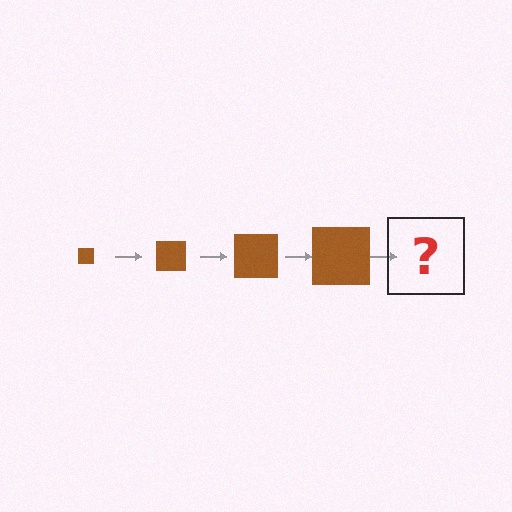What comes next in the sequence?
The next element should be a brown square, larger than the previous one.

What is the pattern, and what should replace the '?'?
The pattern is that the square gets progressively larger each step. The '?' should be a brown square, larger than the previous one.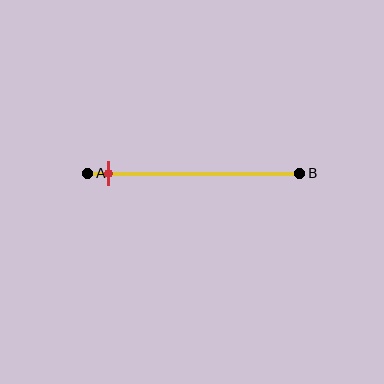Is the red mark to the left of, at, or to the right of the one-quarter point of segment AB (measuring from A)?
The red mark is to the left of the one-quarter point of segment AB.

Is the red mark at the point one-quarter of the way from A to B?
No, the mark is at about 10% from A, not at the 25% one-quarter point.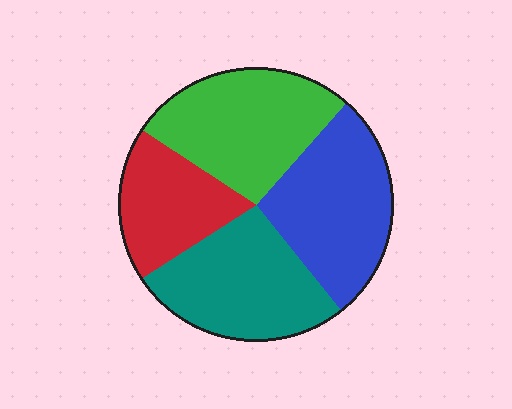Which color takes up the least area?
Red, at roughly 20%.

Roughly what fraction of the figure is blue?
Blue takes up about one quarter (1/4) of the figure.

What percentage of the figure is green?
Green takes up about one quarter (1/4) of the figure.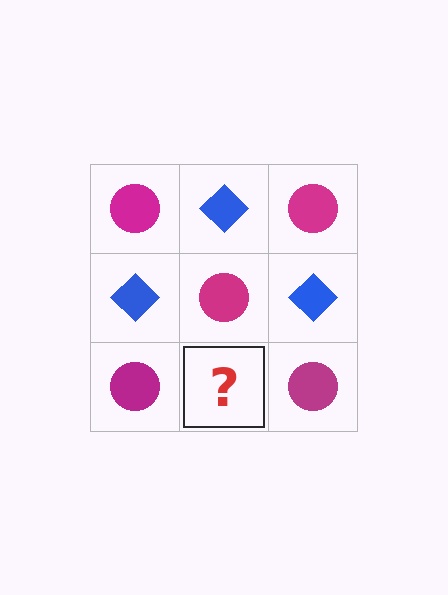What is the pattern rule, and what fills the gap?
The rule is that it alternates magenta circle and blue diamond in a checkerboard pattern. The gap should be filled with a blue diamond.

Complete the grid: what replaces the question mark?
The question mark should be replaced with a blue diamond.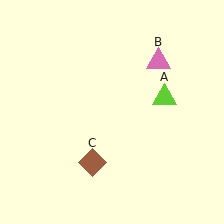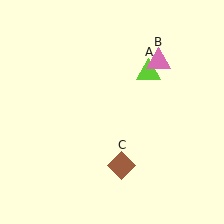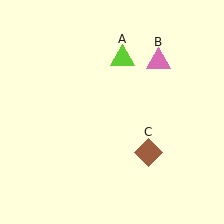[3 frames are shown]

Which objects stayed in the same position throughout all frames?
Pink triangle (object B) remained stationary.